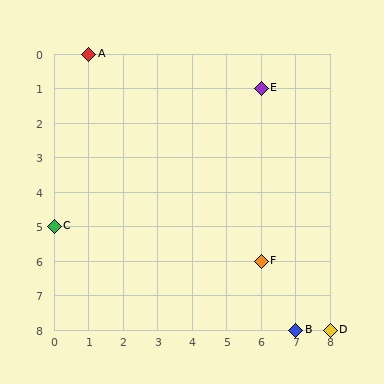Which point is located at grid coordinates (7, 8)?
Point B is at (7, 8).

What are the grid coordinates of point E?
Point E is at grid coordinates (6, 1).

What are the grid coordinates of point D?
Point D is at grid coordinates (8, 8).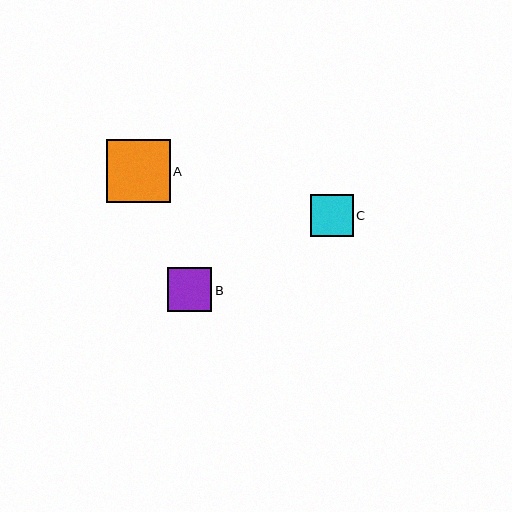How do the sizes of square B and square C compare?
Square B and square C are approximately the same size.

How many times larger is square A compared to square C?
Square A is approximately 1.5 times the size of square C.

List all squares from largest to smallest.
From largest to smallest: A, B, C.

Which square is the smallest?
Square C is the smallest with a size of approximately 43 pixels.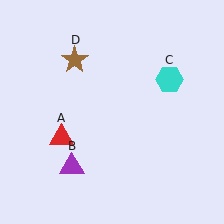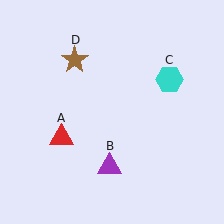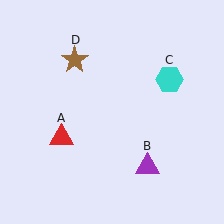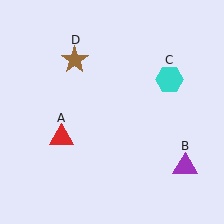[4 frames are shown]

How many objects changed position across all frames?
1 object changed position: purple triangle (object B).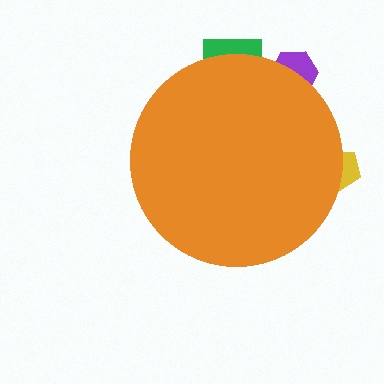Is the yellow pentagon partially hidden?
Yes, the yellow pentagon is partially hidden behind the orange circle.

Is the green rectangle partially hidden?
Yes, the green rectangle is partially hidden behind the orange circle.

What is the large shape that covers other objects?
An orange circle.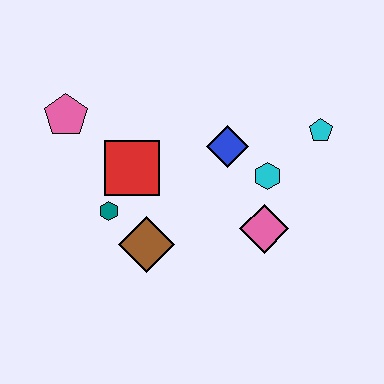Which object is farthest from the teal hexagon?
The cyan pentagon is farthest from the teal hexagon.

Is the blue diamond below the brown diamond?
No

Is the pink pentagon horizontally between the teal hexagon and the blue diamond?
No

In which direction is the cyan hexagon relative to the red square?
The cyan hexagon is to the right of the red square.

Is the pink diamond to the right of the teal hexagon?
Yes